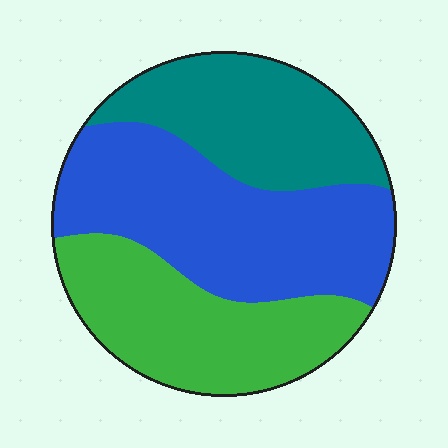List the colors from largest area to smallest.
From largest to smallest: blue, green, teal.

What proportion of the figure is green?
Green takes up about one third (1/3) of the figure.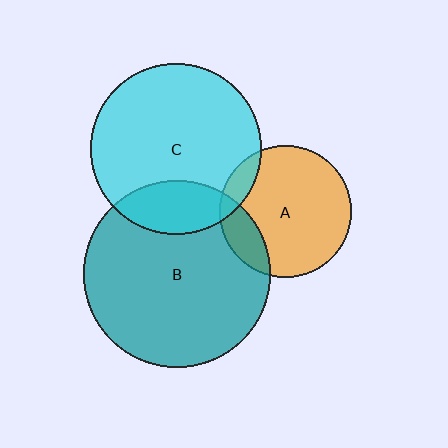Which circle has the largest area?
Circle B (teal).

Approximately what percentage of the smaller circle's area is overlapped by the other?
Approximately 15%.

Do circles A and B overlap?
Yes.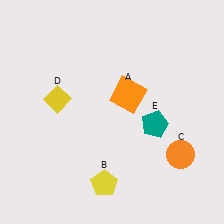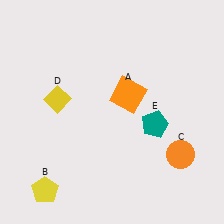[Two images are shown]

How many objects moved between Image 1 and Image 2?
1 object moved between the two images.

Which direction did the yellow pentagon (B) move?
The yellow pentagon (B) moved left.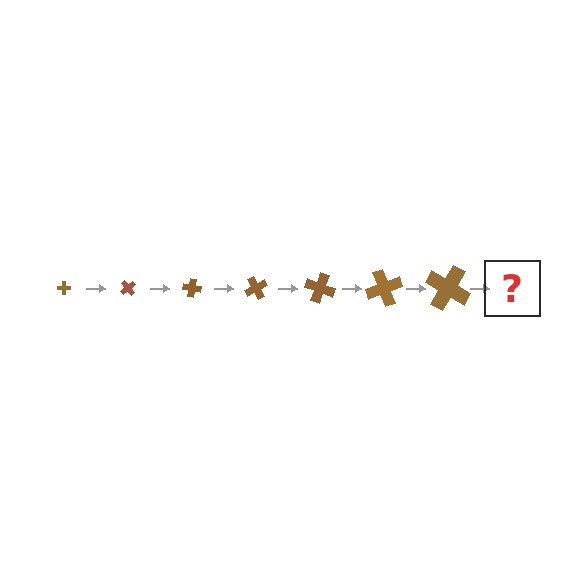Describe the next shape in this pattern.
It should be a cross, larger than the previous one and rotated 350 degrees from the start.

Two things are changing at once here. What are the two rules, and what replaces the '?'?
The two rules are that the cross grows larger each step and it rotates 50 degrees each step. The '?' should be a cross, larger than the previous one and rotated 350 degrees from the start.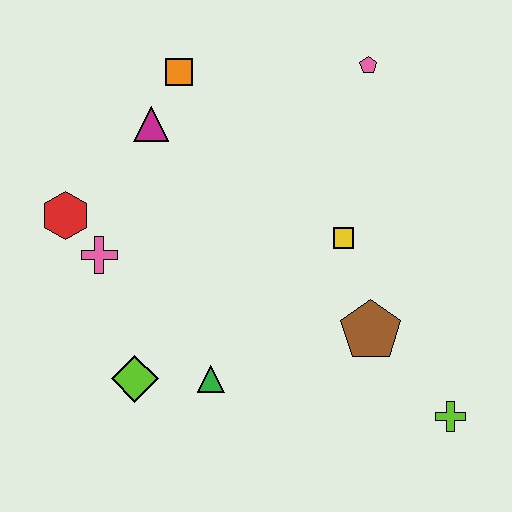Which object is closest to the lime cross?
The brown pentagon is closest to the lime cross.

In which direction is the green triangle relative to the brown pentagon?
The green triangle is to the left of the brown pentagon.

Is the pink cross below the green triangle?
No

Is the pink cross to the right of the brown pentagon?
No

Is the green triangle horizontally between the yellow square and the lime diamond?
Yes